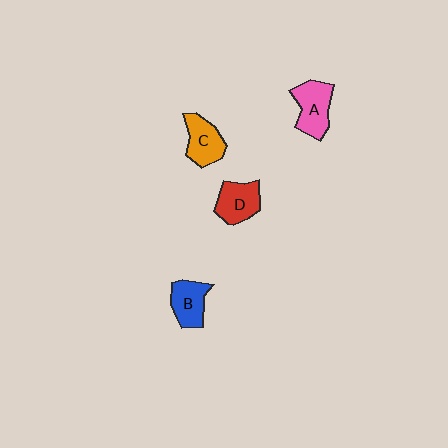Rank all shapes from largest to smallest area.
From largest to smallest: A (pink), D (red), C (orange), B (blue).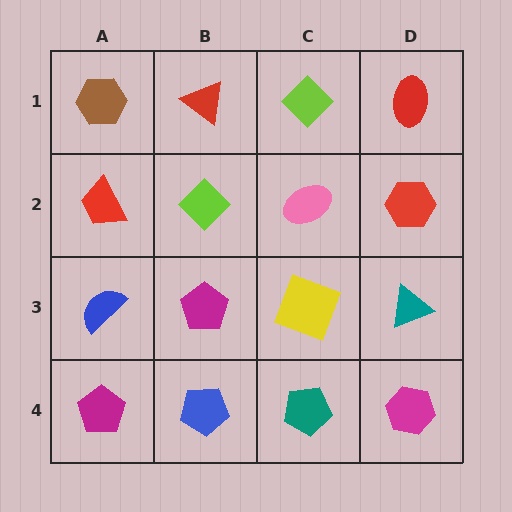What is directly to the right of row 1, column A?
A red triangle.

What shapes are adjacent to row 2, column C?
A lime diamond (row 1, column C), a yellow square (row 3, column C), a lime diamond (row 2, column B), a red hexagon (row 2, column D).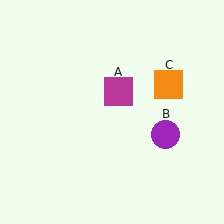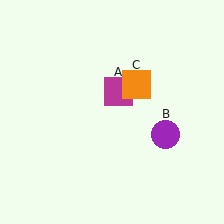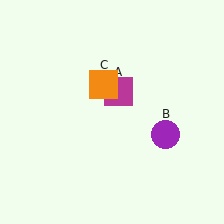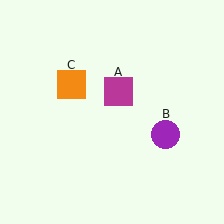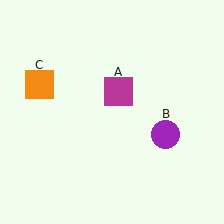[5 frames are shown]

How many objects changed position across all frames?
1 object changed position: orange square (object C).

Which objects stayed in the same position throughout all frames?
Magenta square (object A) and purple circle (object B) remained stationary.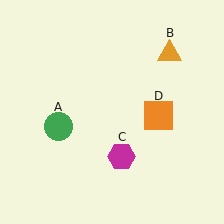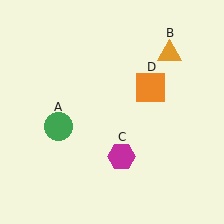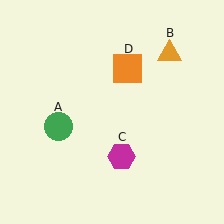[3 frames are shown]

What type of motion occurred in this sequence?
The orange square (object D) rotated counterclockwise around the center of the scene.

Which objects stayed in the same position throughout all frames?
Green circle (object A) and orange triangle (object B) and magenta hexagon (object C) remained stationary.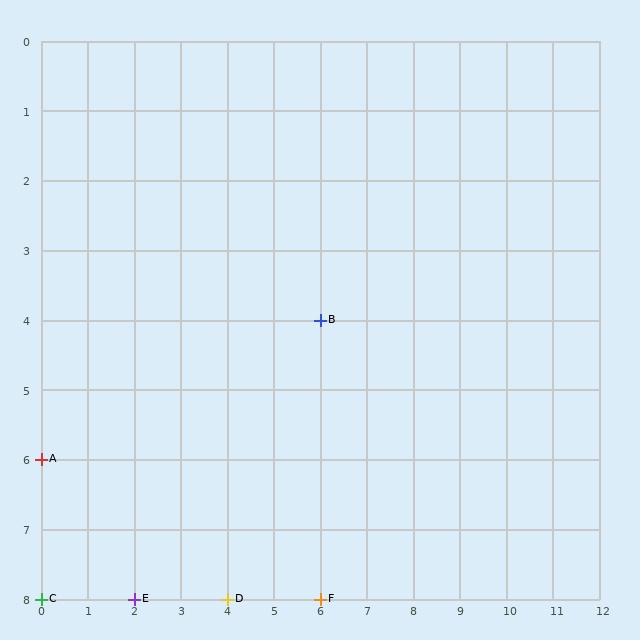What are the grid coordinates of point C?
Point C is at grid coordinates (0, 8).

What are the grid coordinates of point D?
Point D is at grid coordinates (4, 8).